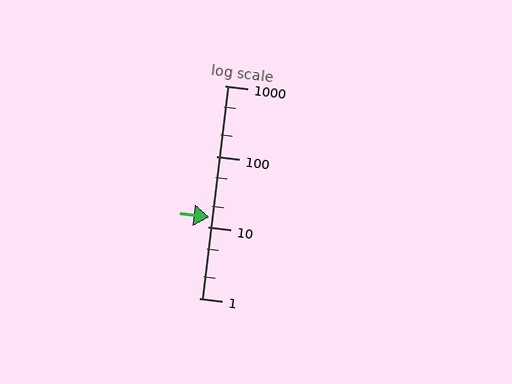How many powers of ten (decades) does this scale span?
The scale spans 3 decades, from 1 to 1000.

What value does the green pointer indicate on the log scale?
The pointer indicates approximately 14.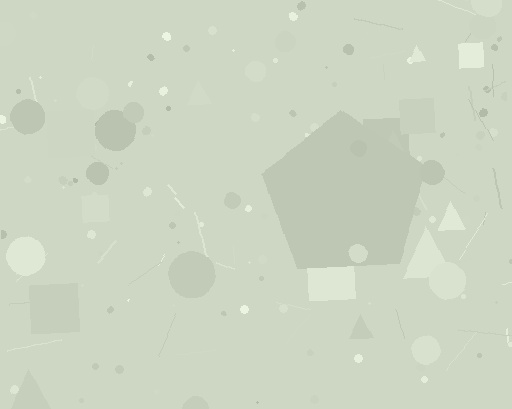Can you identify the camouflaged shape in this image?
The camouflaged shape is a pentagon.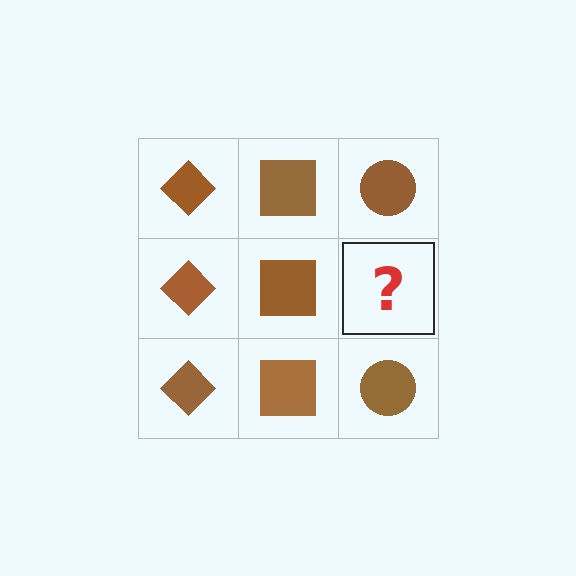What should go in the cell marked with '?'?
The missing cell should contain a brown circle.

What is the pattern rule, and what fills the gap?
The rule is that each column has a consistent shape. The gap should be filled with a brown circle.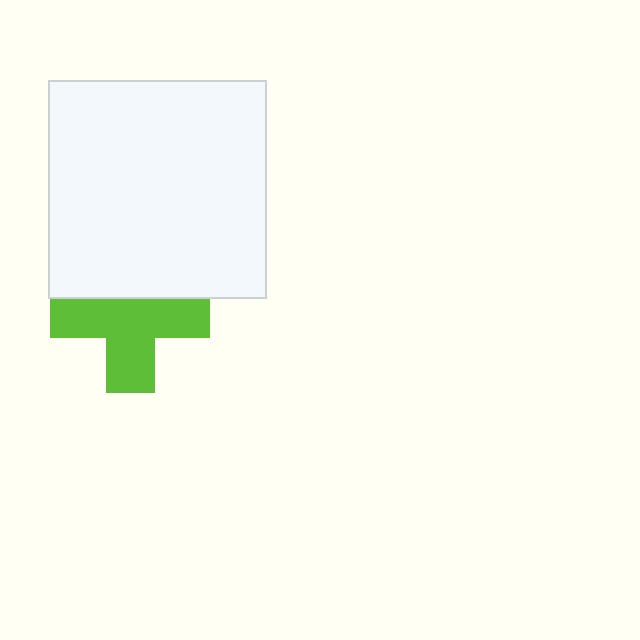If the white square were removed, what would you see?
You would see the complete lime cross.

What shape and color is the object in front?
The object in front is a white square.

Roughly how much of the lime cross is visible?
Most of it is visible (roughly 67%).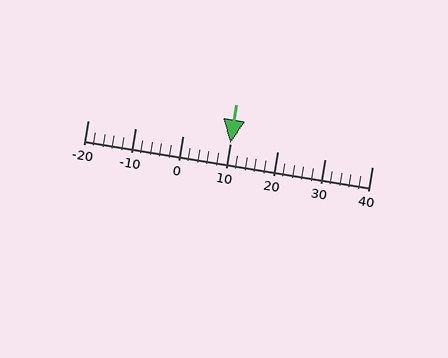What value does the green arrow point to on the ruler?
The green arrow points to approximately 10.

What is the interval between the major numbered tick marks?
The major tick marks are spaced 10 units apart.